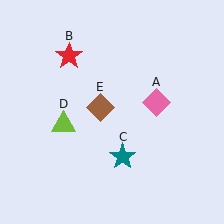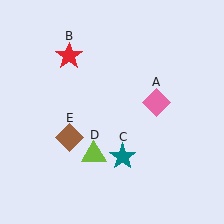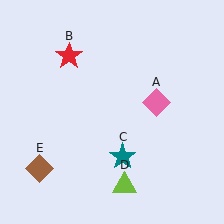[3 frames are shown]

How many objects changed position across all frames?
2 objects changed position: lime triangle (object D), brown diamond (object E).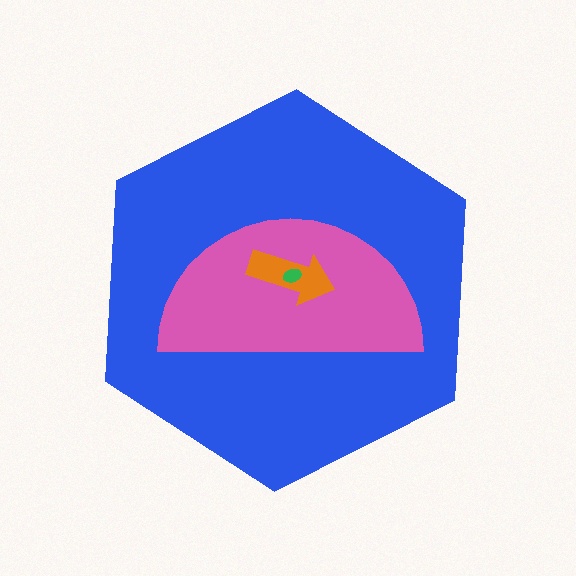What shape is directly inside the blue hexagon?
The pink semicircle.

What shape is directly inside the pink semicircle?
The orange arrow.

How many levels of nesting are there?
4.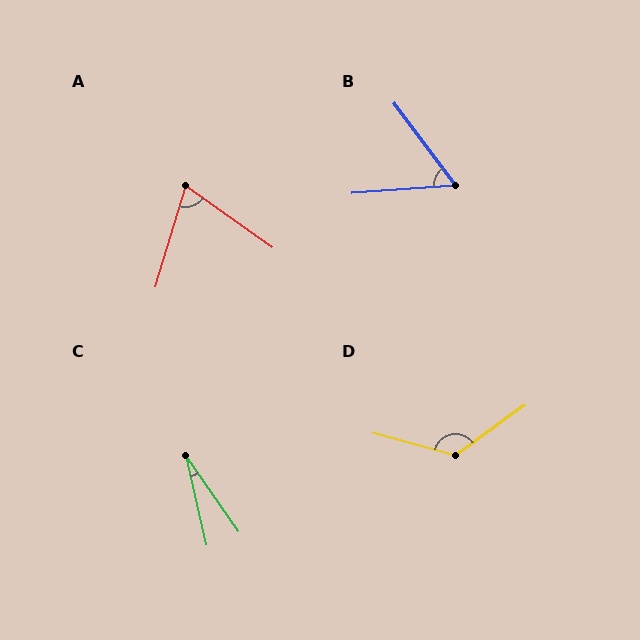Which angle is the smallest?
C, at approximately 22 degrees.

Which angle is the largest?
D, at approximately 129 degrees.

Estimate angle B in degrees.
Approximately 58 degrees.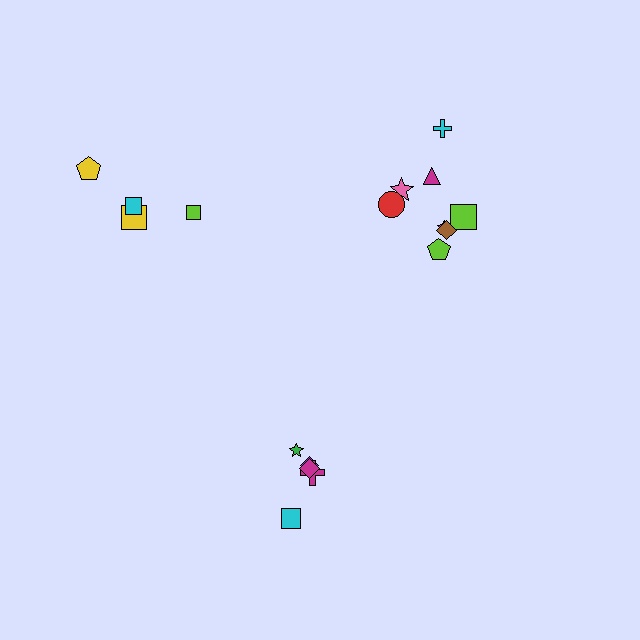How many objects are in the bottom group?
There are 5 objects.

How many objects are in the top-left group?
There are 4 objects.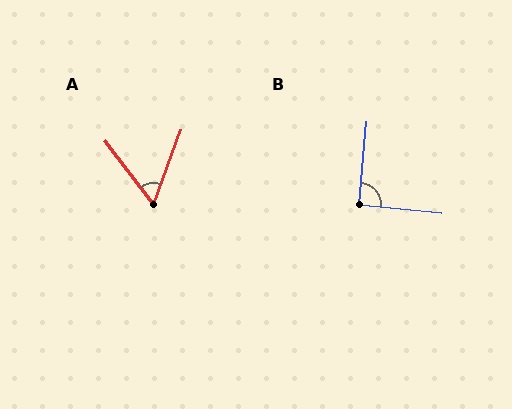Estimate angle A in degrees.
Approximately 57 degrees.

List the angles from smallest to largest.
A (57°), B (90°).